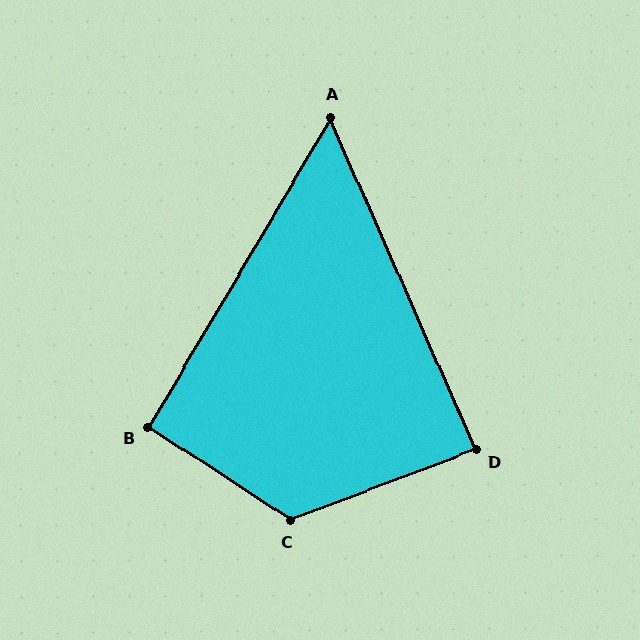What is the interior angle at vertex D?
Approximately 87 degrees (approximately right).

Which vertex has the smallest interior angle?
A, at approximately 54 degrees.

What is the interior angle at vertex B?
Approximately 93 degrees (approximately right).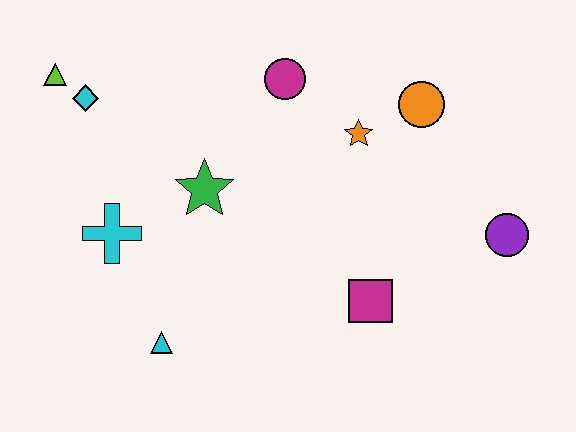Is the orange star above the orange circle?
No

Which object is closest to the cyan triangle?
The cyan cross is closest to the cyan triangle.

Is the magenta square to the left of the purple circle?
Yes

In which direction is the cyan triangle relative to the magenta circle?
The cyan triangle is below the magenta circle.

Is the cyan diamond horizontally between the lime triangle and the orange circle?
Yes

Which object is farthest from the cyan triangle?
The purple circle is farthest from the cyan triangle.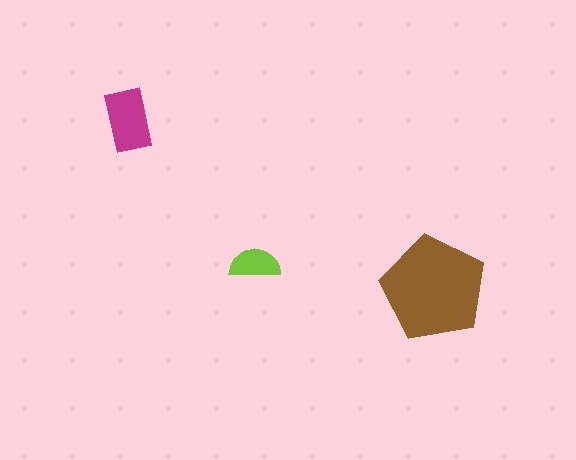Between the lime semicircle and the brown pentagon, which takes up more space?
The brown pentagon.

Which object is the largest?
The brown pentagon.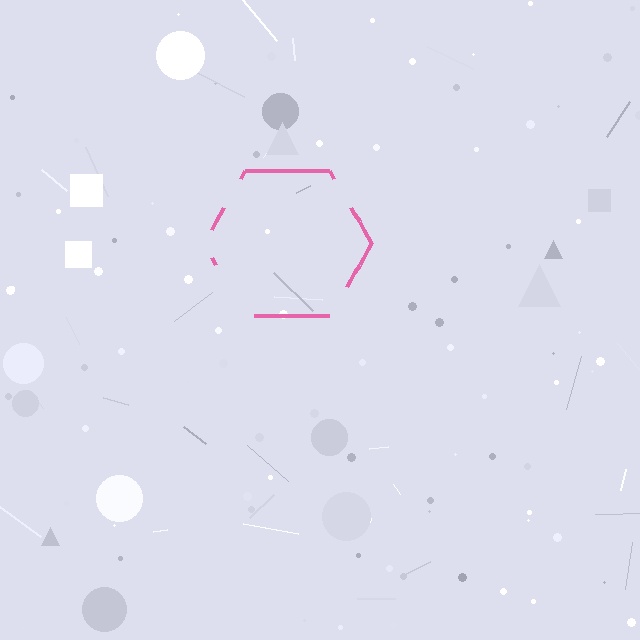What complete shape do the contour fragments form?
The contour fragments form a hexagon.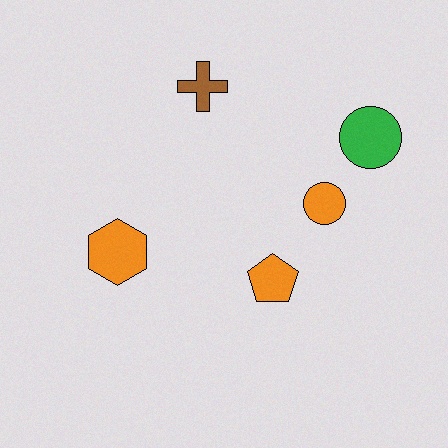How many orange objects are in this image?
There are 3 orange objects.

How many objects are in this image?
There are 5 objects.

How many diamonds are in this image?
There are no diamonds.